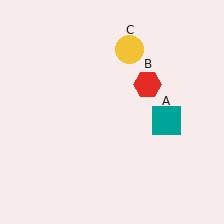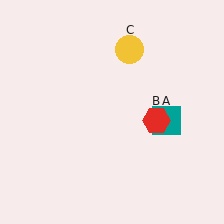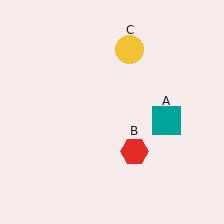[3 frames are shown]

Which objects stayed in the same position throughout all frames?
Teal square (object A) and yellow circle (object C) remained stationary.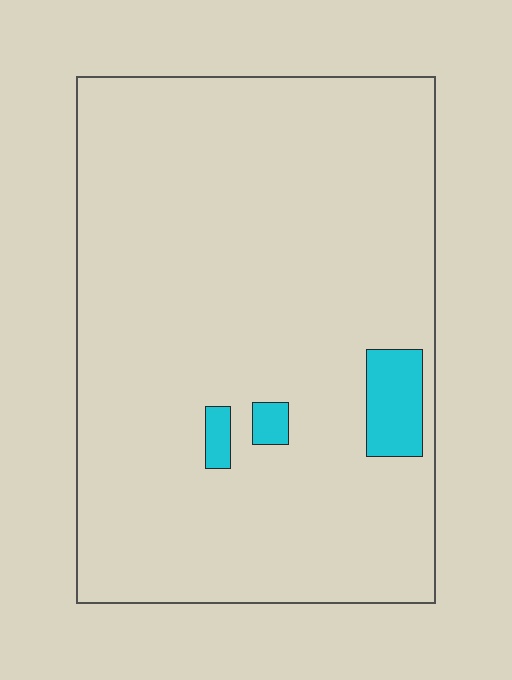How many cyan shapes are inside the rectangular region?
3.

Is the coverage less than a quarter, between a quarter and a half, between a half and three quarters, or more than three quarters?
Less than a quarter.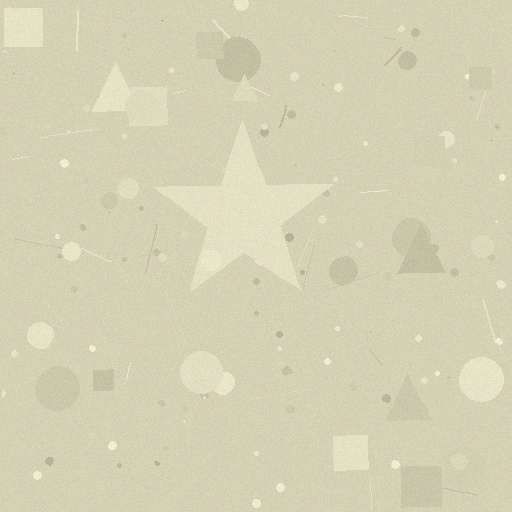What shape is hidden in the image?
A star is hidden in the image.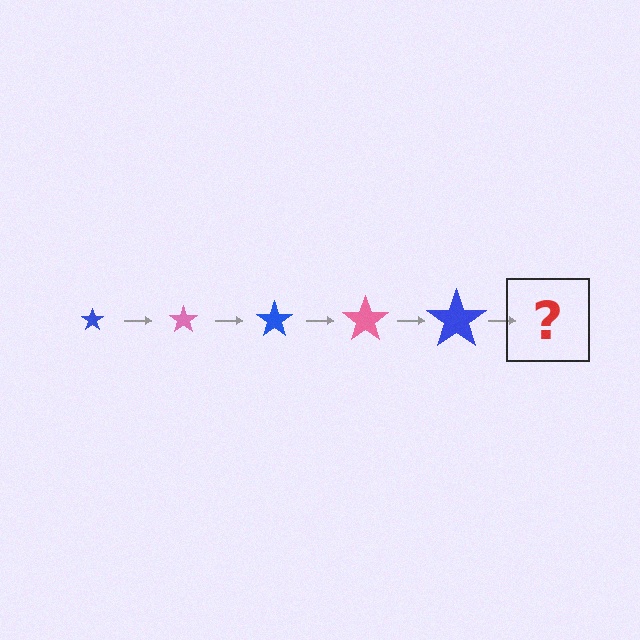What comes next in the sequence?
The next element should be a pink star, larger than the previous one.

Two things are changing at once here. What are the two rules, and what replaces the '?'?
The two rules are that the star grows larger each step and the color cycles through blue and pink. The '?' should be a pink star, larger than the previous one.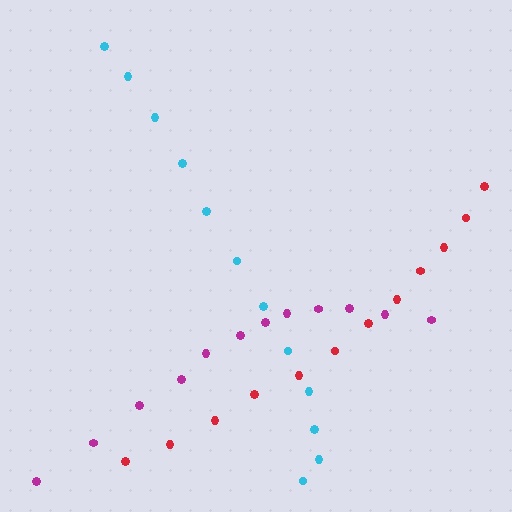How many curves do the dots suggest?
There are 3 distinct paths.